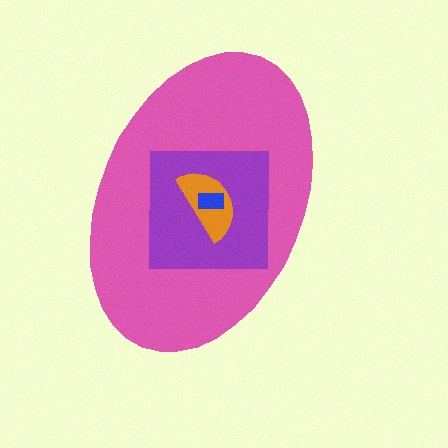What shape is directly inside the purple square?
The orange semicircle.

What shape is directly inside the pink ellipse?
The purple square.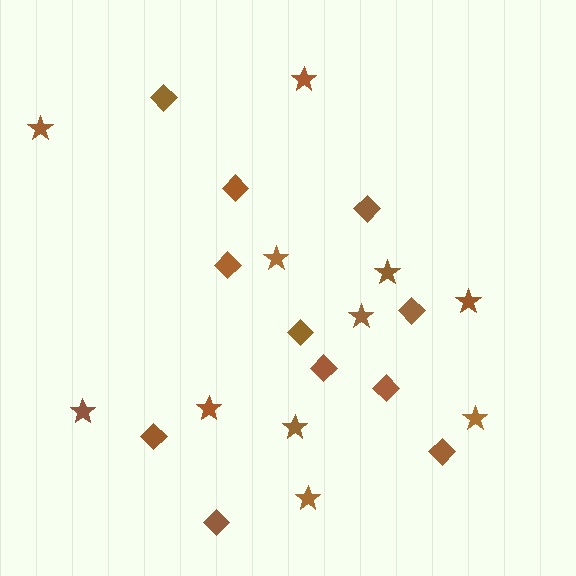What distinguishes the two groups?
There are 2 groups: one group of diamonds (11) and one group of stars (11).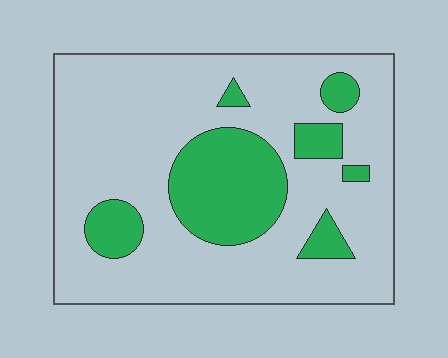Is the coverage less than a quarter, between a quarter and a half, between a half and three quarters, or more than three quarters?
Less than a quarter.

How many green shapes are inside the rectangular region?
7.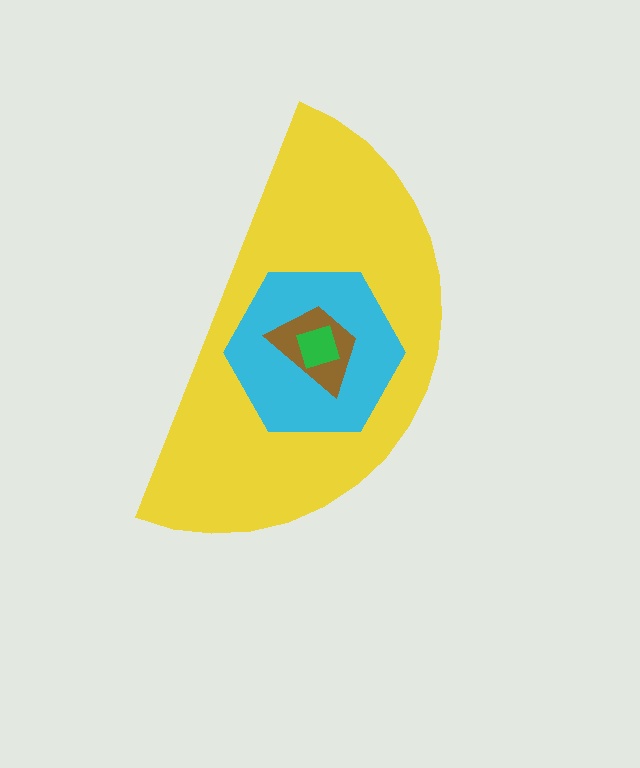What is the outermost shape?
The yellow semicircle.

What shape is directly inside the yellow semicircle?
The cyan hexagon.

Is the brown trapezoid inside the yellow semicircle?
Yes.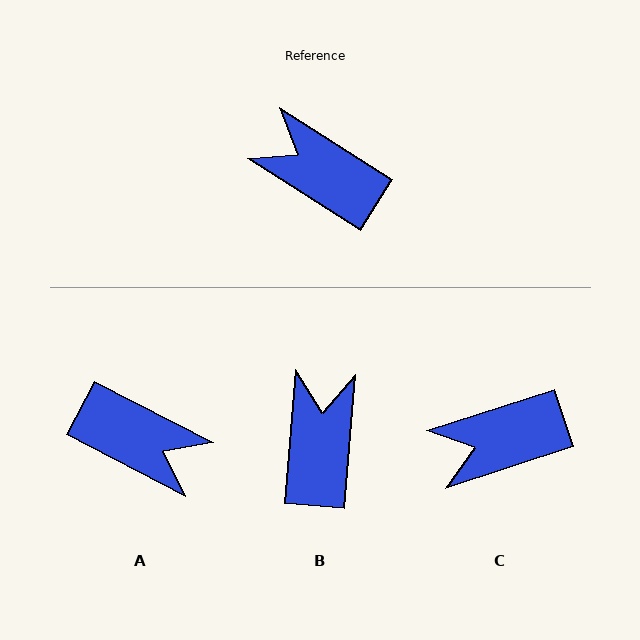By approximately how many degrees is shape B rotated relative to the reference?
Approximately 62 degrees clockwise.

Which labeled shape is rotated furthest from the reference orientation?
A, about 175 degrees away.